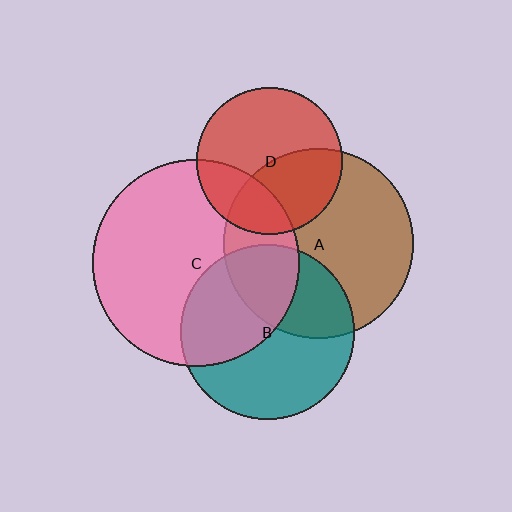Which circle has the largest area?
Circle C (pink).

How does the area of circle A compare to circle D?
Approximately 1.7 times.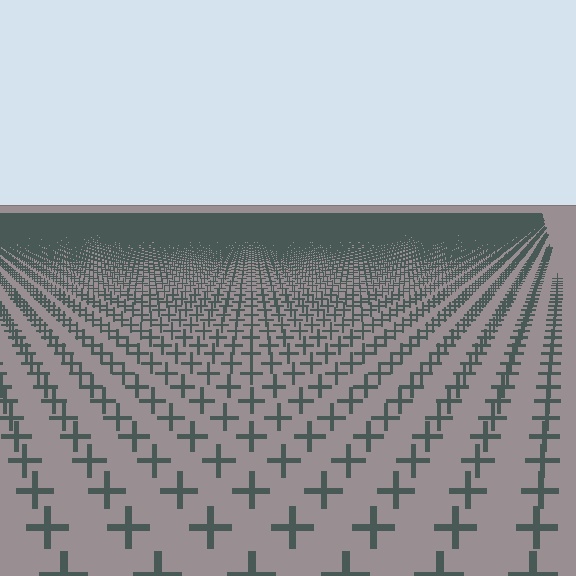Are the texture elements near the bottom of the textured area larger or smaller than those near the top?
Larger. Near the bottom, elements are closer to the viewer and appear at a bigger on-screen size.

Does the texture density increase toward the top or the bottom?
Density increases toward the top.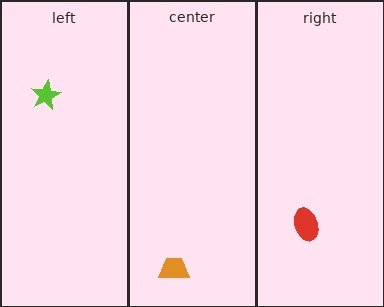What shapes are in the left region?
The lime star.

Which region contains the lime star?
The left region.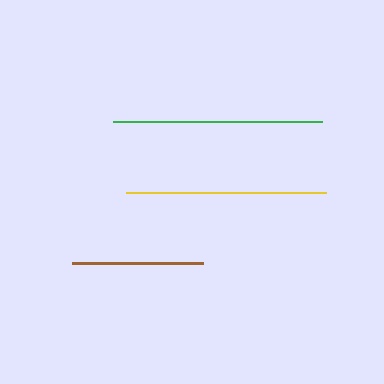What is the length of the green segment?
The green segment is approximately 208 pixels long.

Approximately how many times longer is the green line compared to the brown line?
The green line is approximately 1.6 times the length of the brown line.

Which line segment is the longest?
The green line is the longest at approximately 208 pixels.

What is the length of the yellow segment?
The yellow segment is approximately 200 pixels long.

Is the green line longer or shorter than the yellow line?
The green line is longer than the yellow line.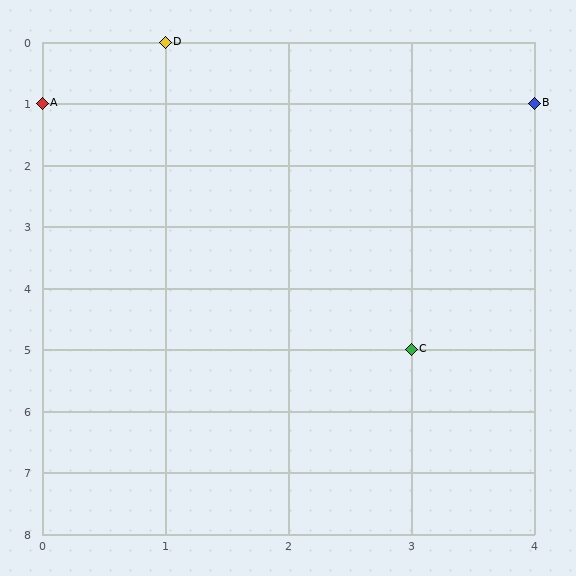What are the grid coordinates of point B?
Point B is at grid coordinates (4, 1).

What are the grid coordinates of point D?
Point D is at grid coordinates (1, 0).